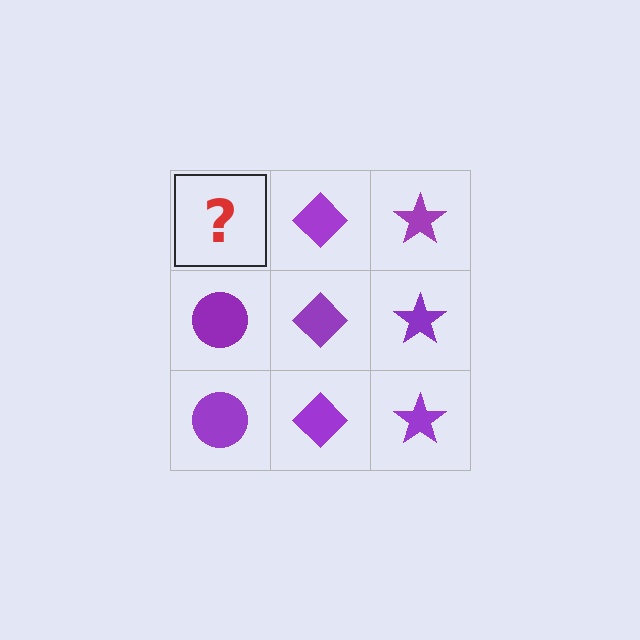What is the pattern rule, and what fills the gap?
The rule is that each column has a consistent shape. The gap should be filled with a purple circle.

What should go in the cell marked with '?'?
The missing cell should contain a purple circle.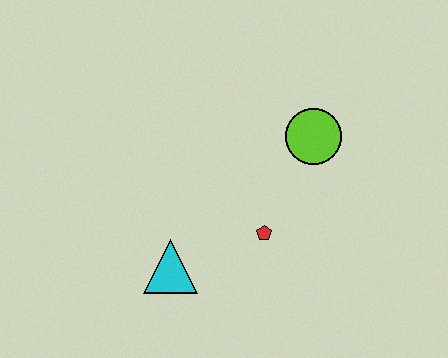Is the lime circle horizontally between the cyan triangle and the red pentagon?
No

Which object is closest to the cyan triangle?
The red pentagon is closest to the cyan triangle.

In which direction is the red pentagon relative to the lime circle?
The red pentagon is below the lime circle.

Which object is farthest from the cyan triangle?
The lime circle is farthest from the cyan triangle.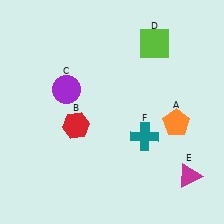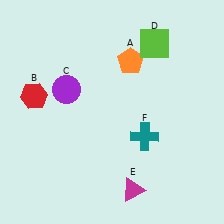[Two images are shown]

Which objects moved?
The objects that moved are: the orange pentagon (A), the red hexagon (B), the magenta triangle (E).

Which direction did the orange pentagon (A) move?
The orange pentagon (A) moved up.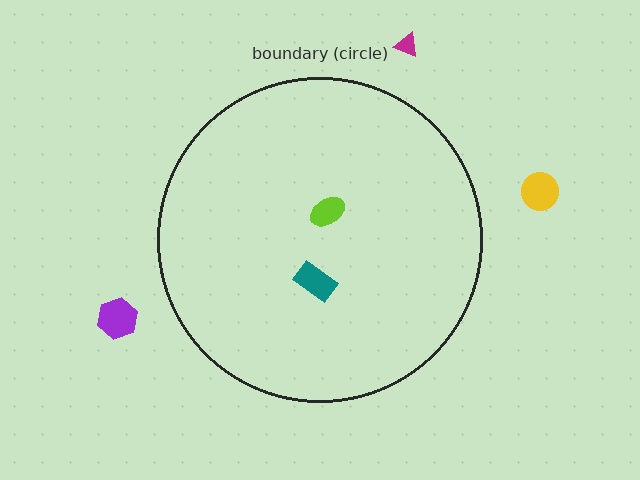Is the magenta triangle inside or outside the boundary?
Outside.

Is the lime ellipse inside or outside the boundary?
Inside.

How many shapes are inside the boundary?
2 inside, 3 outside.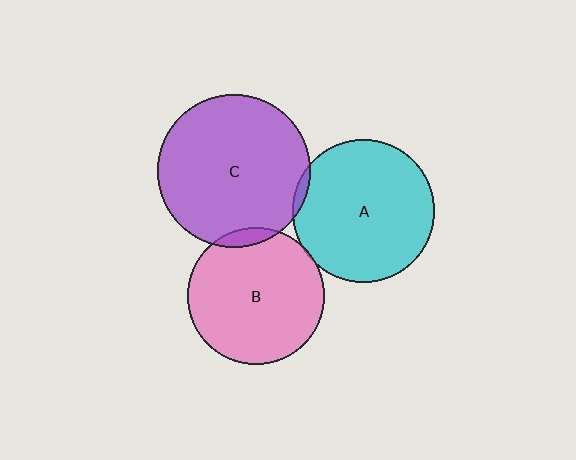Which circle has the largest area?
Circle C (purple).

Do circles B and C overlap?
Yes.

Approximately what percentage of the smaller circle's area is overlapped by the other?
Approximately 5%.